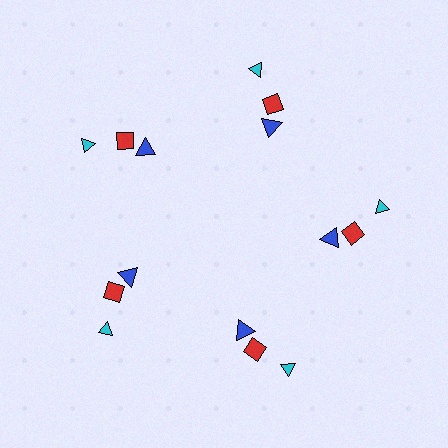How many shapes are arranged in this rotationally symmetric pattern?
There are 15 shapes, arranged in 5 groups of 3.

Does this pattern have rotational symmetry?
Yes, this pattern has 5-fold rotational symmetry. It looks the same after rotating 72 degrees around the center.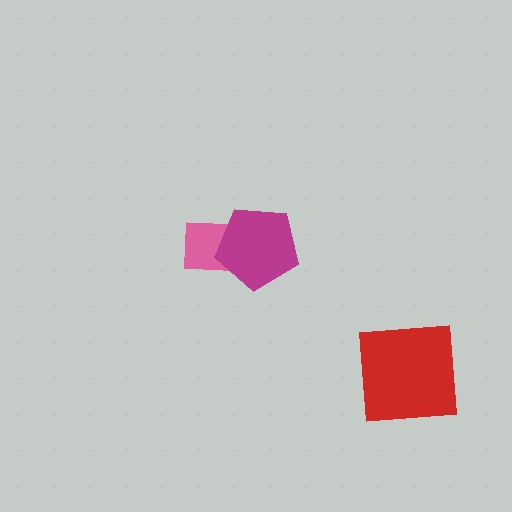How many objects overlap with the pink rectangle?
1 object overlaps with the pink rectangle.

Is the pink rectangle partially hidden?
Yes, it is partially covered by another shape.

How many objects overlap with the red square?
0 objects overlap with the red square.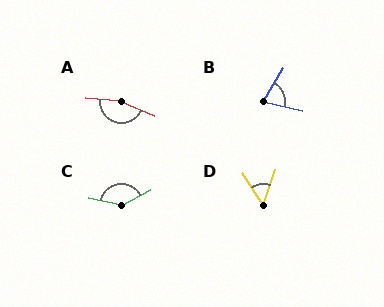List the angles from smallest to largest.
D (52°), B (71°), C (140°), A (163°).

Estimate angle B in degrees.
Approximately 71 degrees.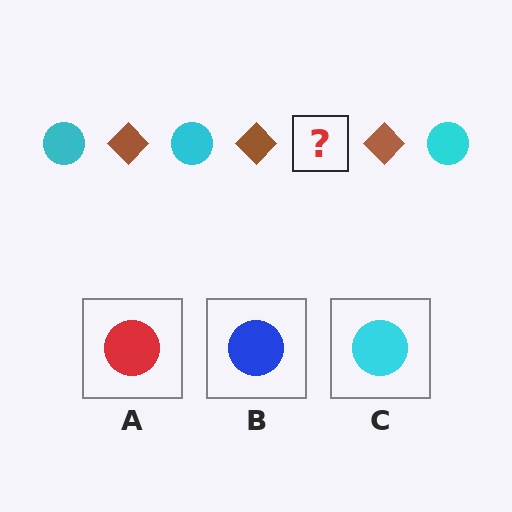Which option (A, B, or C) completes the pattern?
C.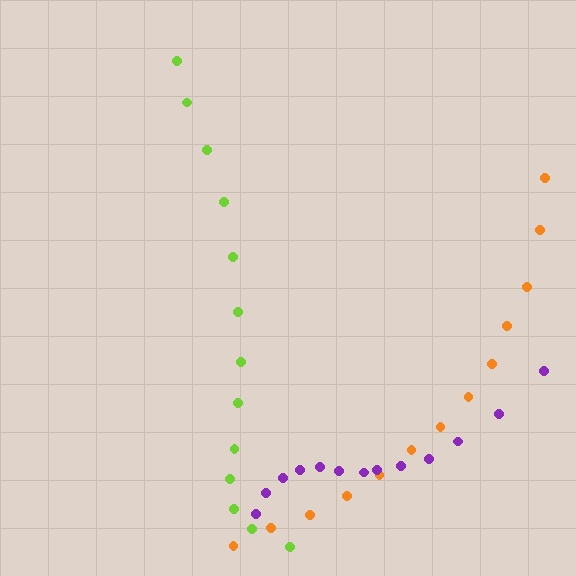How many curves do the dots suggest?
There are 3 distinct paths.